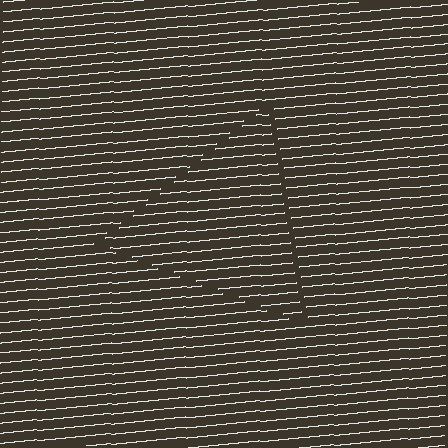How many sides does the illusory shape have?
3 sides — the line-ends trace a triangle.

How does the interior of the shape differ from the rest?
The interior of the shape contains the same grating, shifted by half a period — the contour is defined by the phase discontinuity where line-ends from the inner and outer gratings abut.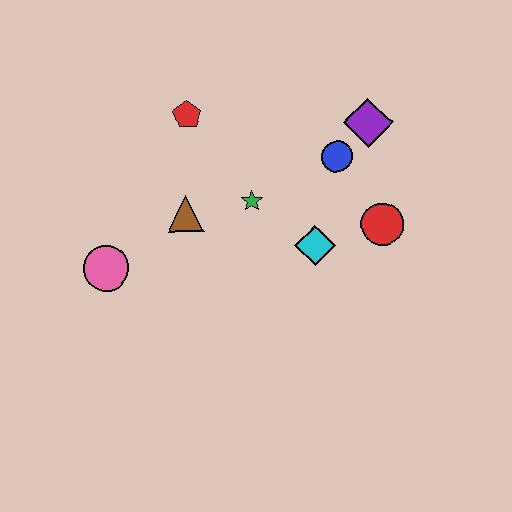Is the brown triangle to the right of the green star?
No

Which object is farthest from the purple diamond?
The pink circle is farthest from the purple diamond.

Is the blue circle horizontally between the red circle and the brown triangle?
Yes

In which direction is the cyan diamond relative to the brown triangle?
The cyan diamond is to the right of the brown triangle.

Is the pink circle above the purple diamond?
No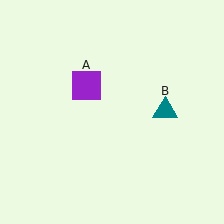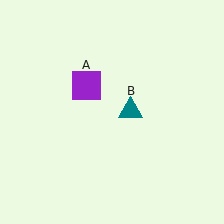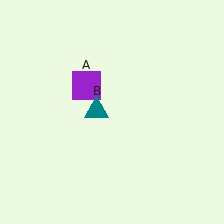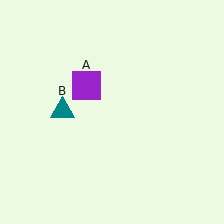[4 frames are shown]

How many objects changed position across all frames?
1 object changed position: teal triangle (object B).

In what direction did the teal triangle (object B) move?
The teal triangle (object B) moved left.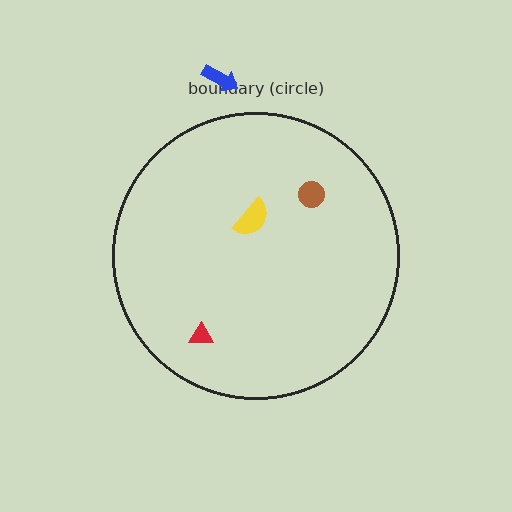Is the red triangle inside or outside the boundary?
Inside.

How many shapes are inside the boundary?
3 inside, 1 outside.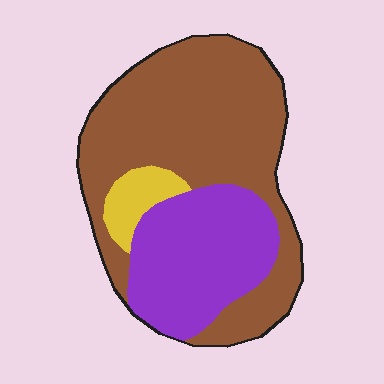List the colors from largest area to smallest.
From largest to smallest: brown, purple, yellow.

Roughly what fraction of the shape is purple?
Purple takes up about one third (1/3) of the shape.